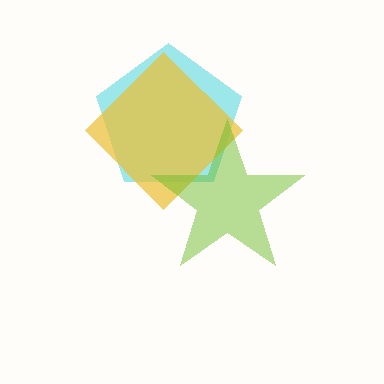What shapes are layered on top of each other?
The layered shapes are: a cyan pentagon, a yellow diamond, a lime star.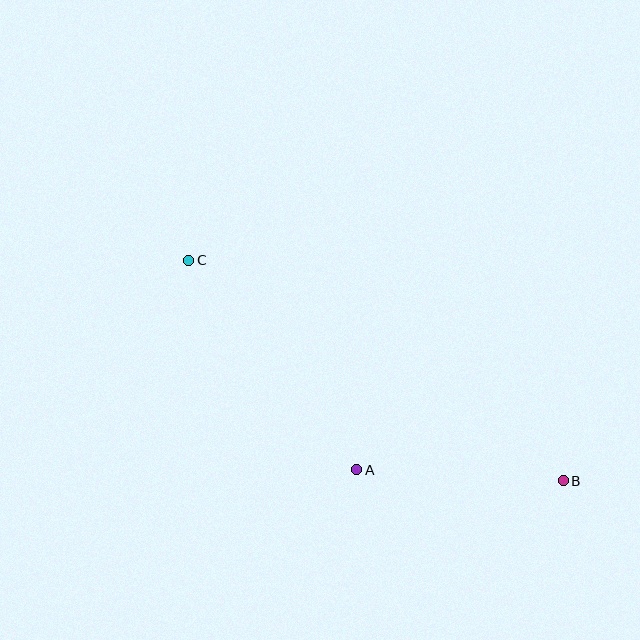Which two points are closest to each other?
Points A and B are closest to each other.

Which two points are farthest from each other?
Points B and C are farthest from each other.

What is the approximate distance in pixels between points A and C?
The distance between A and C is approximately 268 pixels.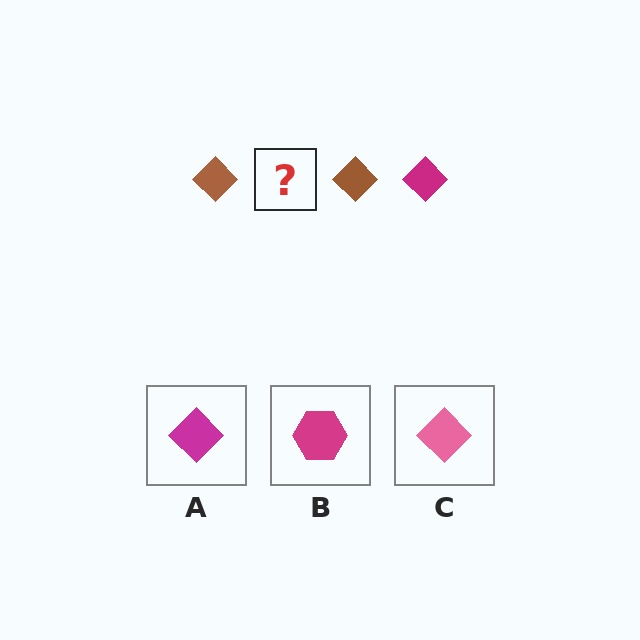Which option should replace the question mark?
Option A.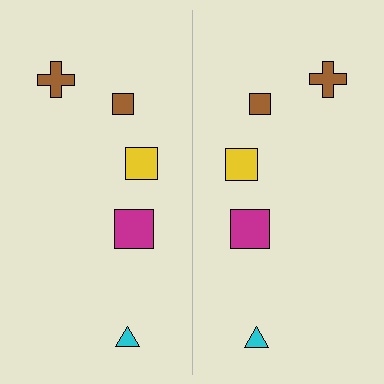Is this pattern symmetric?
Yes, this pattern has bilateral (reflection) symmetry.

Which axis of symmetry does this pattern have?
The pattern has a vertical axis of symmetry running through the center of the image.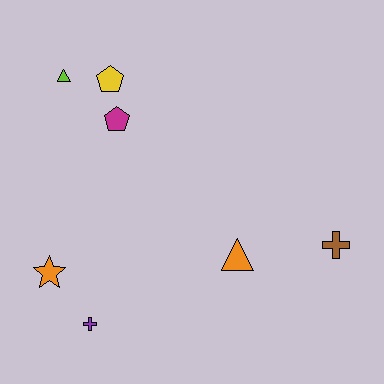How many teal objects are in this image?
There are no teal objects.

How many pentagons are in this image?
There are 2 pentagons.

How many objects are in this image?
There are 7 objects.